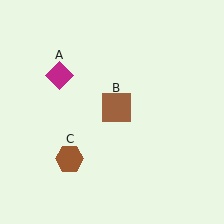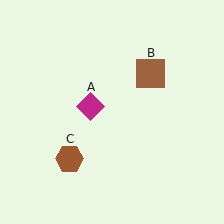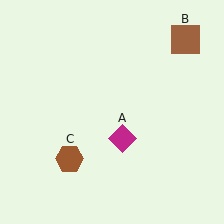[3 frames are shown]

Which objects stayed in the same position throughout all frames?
Brown hexagon (object C) remained stationary.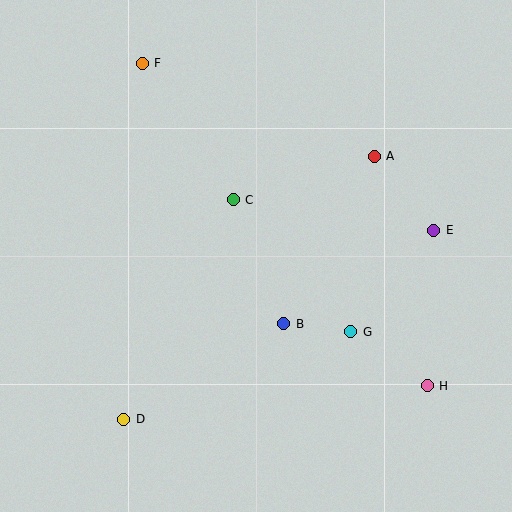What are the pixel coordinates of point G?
Point G is at (351, 332).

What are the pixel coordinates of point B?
Point B is at (284, 324).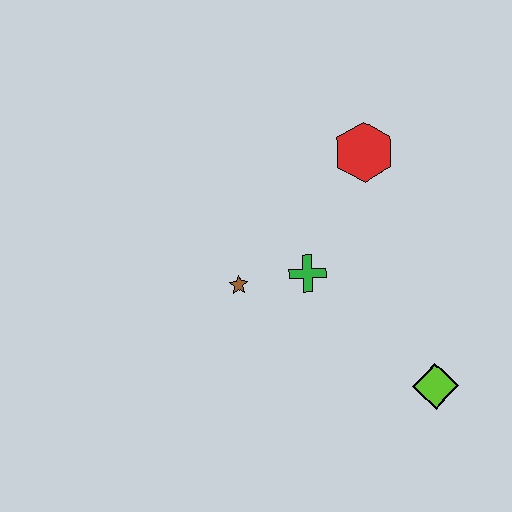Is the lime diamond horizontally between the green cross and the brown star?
No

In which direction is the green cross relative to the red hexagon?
The green cross is below the red hexagon.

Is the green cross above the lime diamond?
Yes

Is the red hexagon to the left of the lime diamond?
Yes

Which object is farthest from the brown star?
The lime diamond is farthest from the brown star.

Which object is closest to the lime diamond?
The green cross is closest to the lime diamond.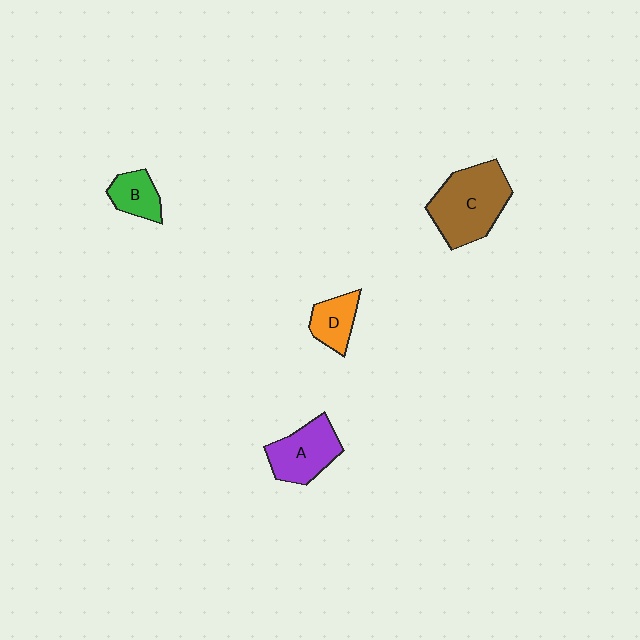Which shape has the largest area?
Shape C (brown).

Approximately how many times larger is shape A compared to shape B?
Approximately 1.6 times.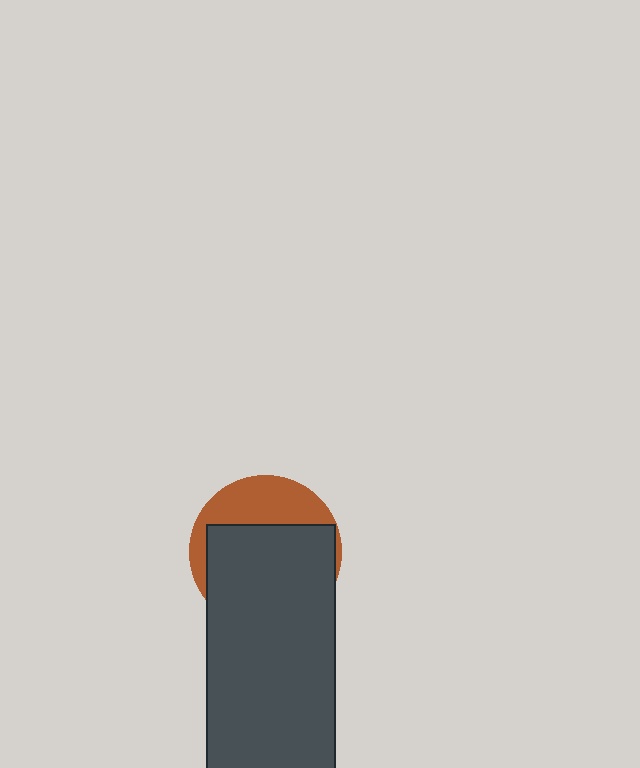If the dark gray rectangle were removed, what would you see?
You would see the complete brown circle.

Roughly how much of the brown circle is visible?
A small part of it is visible (roughly 33%).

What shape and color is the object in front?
The object in front is a dark gray rectangle.